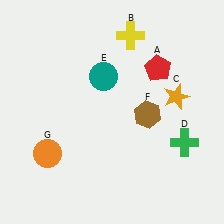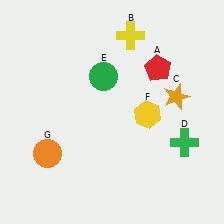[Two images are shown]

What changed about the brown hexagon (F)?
In Image 1, F is brown. In Image 2, it changed to yellow.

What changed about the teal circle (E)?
In Image 1, E is teal. In Image 2, it changed to green.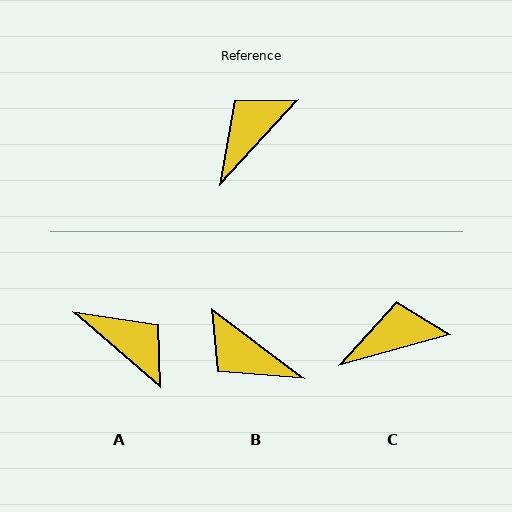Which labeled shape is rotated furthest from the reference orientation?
B, about 96 degrees away.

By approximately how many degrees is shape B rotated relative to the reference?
Approximately 96 degrees counter-clockwise.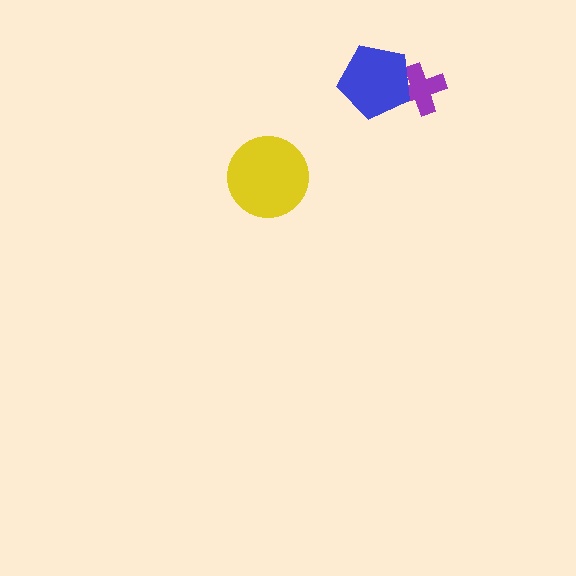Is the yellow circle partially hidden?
No, no other shape covers it.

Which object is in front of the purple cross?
The blue pentagon is in front of the purple cross.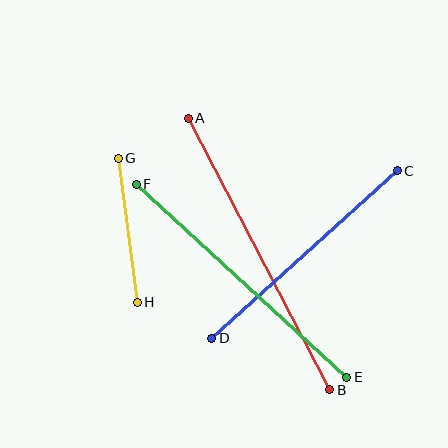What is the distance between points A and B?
The distance is approximately 306 pixels.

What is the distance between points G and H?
The distance is approximately 145 pixels.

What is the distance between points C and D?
The distance is approximately 250 pixels.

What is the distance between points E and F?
The distance is approximately 286 pixels.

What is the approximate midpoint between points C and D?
The midpoint is at approximately (305, 255) pixels.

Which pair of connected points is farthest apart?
Points A and B are farthest apart.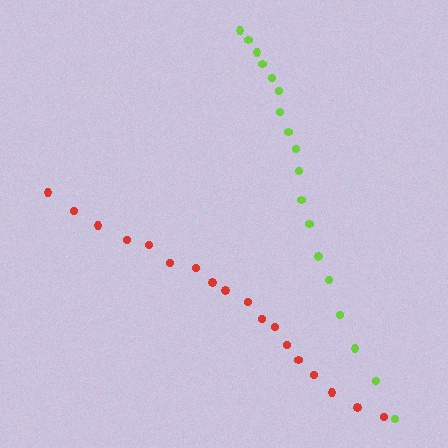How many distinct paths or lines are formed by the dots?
There are 2 distinct paths.